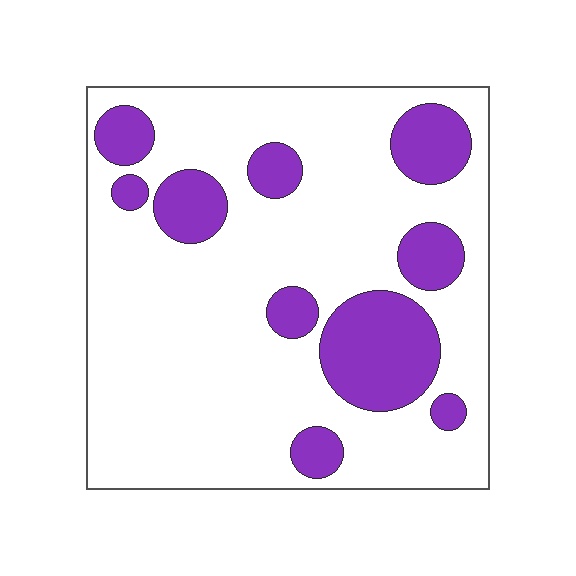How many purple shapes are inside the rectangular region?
10.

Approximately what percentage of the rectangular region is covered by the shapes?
Approximately 25%.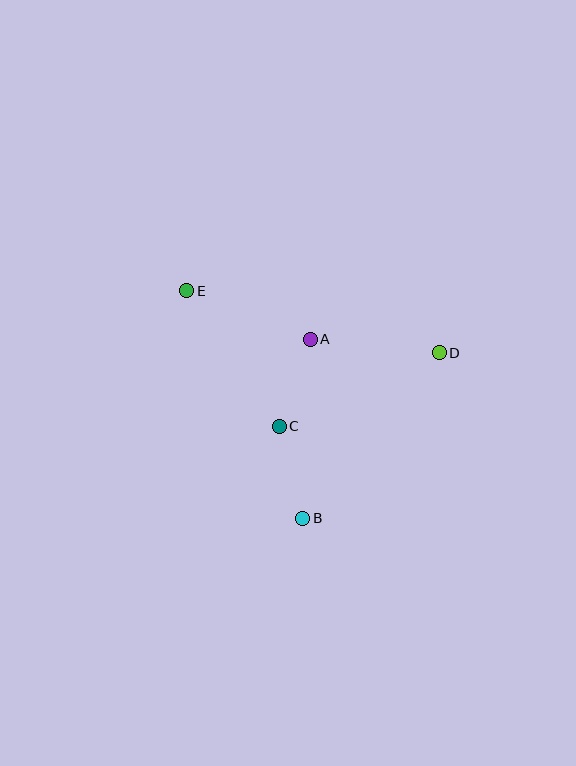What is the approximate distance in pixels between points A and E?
The distance between A and E is approximately 133 pixels.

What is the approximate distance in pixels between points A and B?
The distance between A and B is approximately 179 pixels.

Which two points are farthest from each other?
Points D and E are farthest from each other.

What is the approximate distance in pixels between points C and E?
The distance between C and E is approximately 164 pixels.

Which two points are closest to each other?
Points A and C are closest to each other.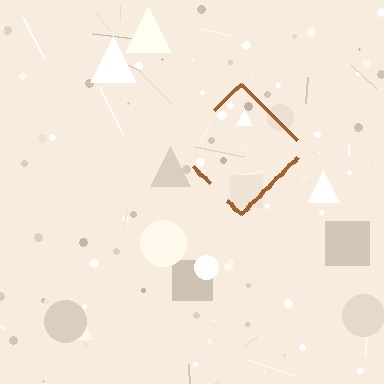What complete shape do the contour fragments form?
The contour fragments form a diamond.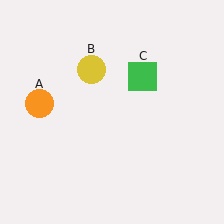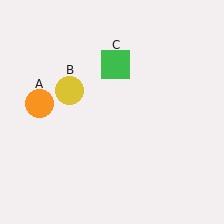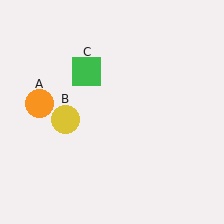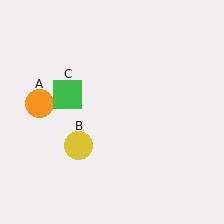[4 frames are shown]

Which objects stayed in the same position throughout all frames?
Orange circle (object A) remained stationary.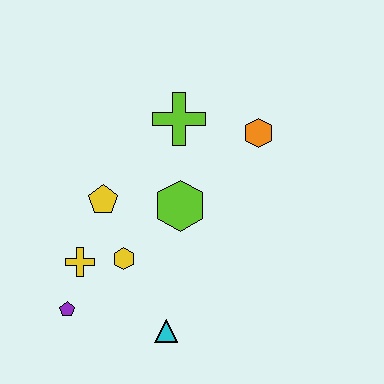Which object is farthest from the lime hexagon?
The purple pentagon is farthest from the lime hexagon.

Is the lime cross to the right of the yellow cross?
Yes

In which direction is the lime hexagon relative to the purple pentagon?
The lime hexagon is to the right of the purple pentagon.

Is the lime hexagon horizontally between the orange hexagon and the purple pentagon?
Yes